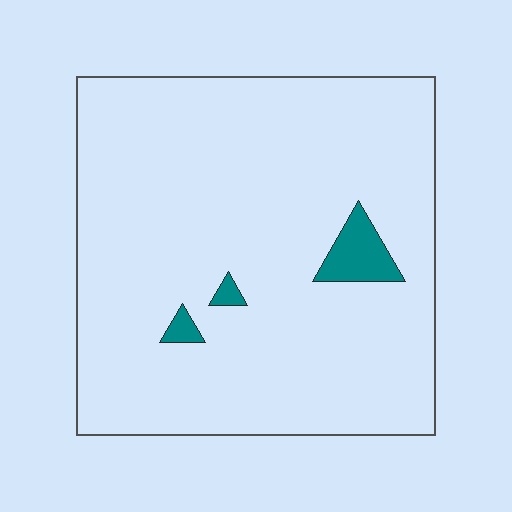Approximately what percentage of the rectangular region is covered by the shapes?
Approximately 5%.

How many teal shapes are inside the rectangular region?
3.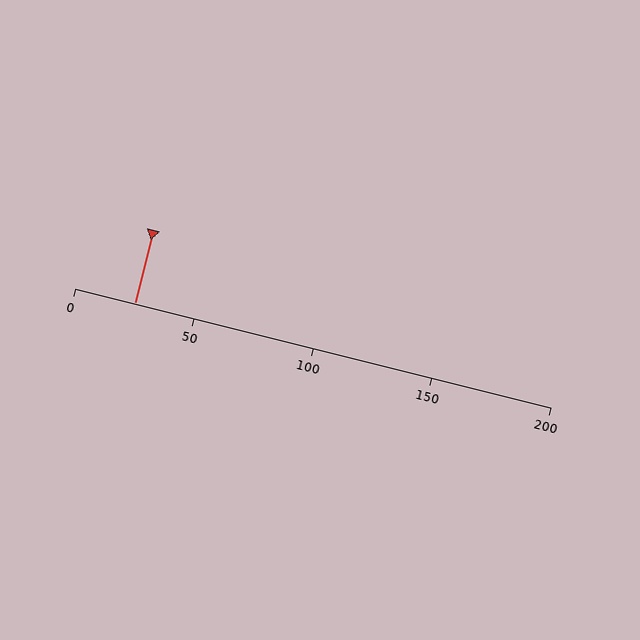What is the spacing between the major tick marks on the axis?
The major ticks are spaced 50 apart.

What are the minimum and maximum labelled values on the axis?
The axis runs from 0 to 200.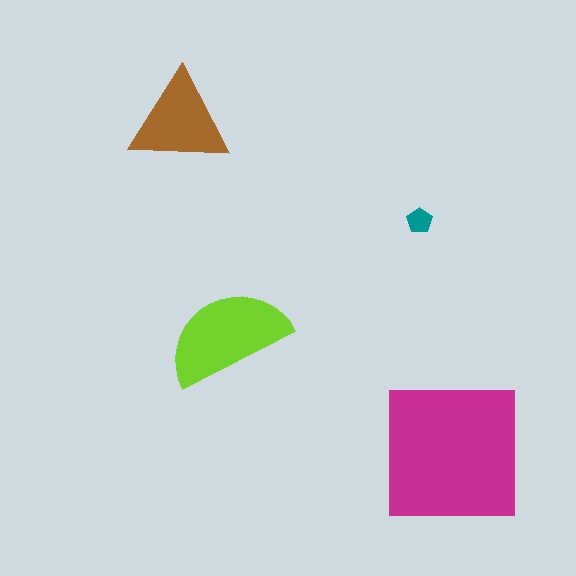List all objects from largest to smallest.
The magenta square, the lime semicircle, the brown triangle, the teal pentagon.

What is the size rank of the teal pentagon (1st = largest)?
4th.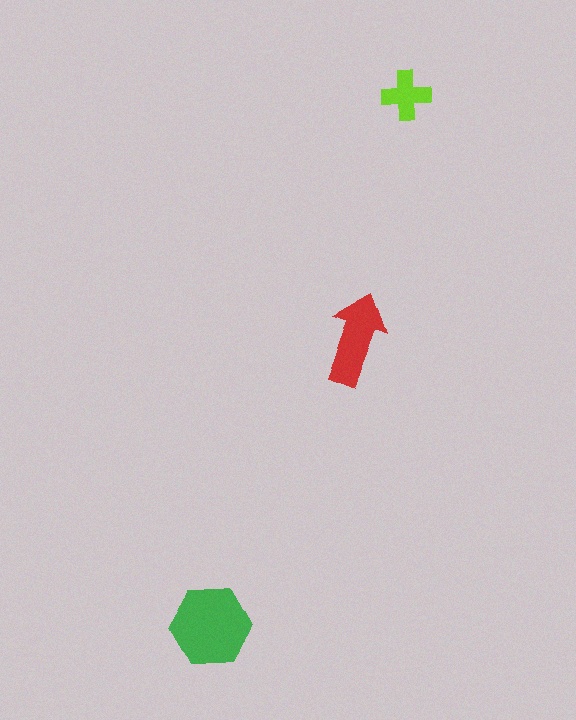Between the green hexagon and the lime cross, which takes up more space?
The green hexagon.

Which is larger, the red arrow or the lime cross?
The red arrow.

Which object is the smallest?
The lime cross.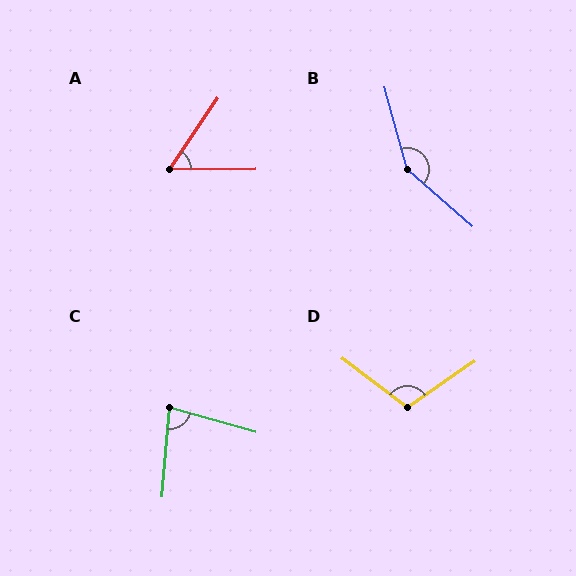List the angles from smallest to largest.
A (56°), C (79°), D (108°), B (147°).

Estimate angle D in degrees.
Approximately 108 degrees.